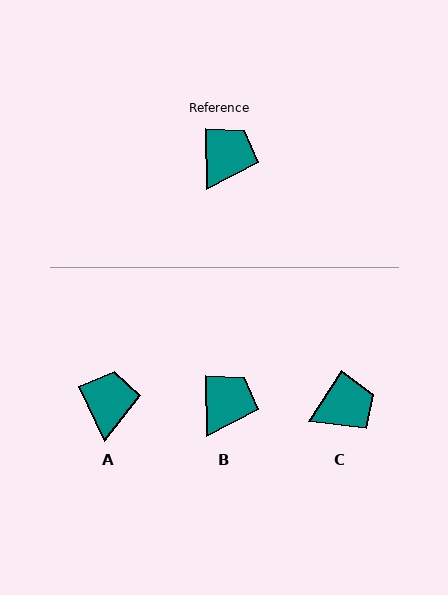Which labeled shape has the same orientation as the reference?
B.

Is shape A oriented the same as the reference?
No, it is off by about 24 degrees.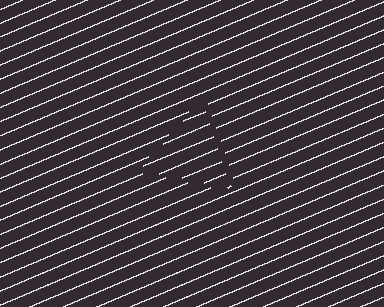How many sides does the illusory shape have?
3 sides — the line-ends trace a triangle.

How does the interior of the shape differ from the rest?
The interior of the shape contains the same grating, shifted by half a period — the contour is defined by the phase discontinuity where line-ends from the inner and outer gratings abut.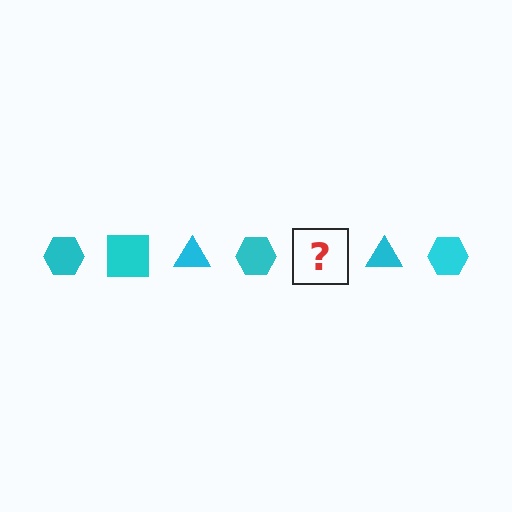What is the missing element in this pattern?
The missing element is a cyan square.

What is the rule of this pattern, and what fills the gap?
The rule is that the pattern cycles through hexagon, square, triangle shapes in cyan. The gap should be filled with a cyan square.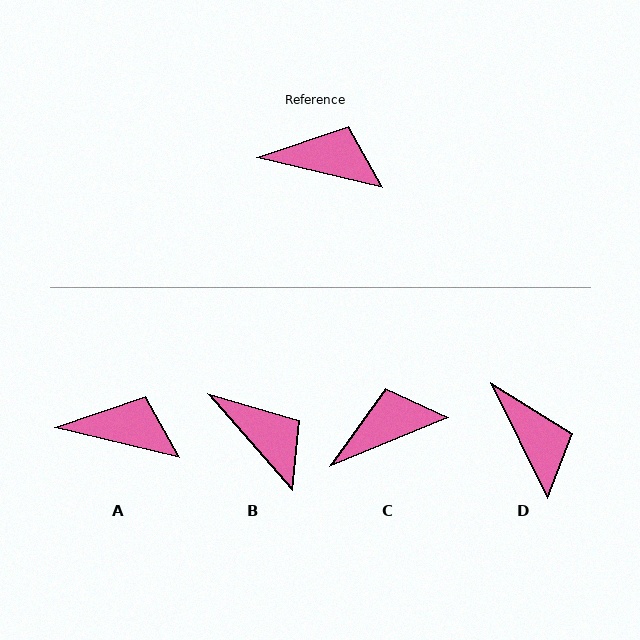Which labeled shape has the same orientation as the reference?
A.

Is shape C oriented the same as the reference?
No, it is off by about 36 degrees.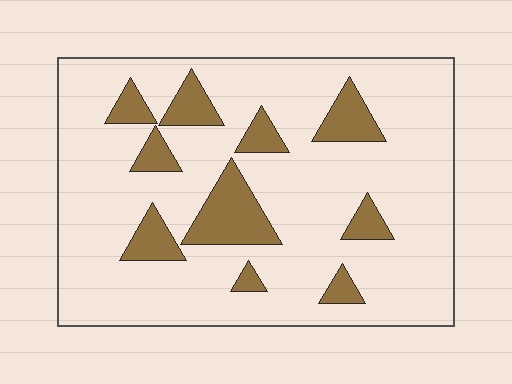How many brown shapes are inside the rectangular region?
10.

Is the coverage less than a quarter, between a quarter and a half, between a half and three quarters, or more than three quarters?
Less than a quarter.